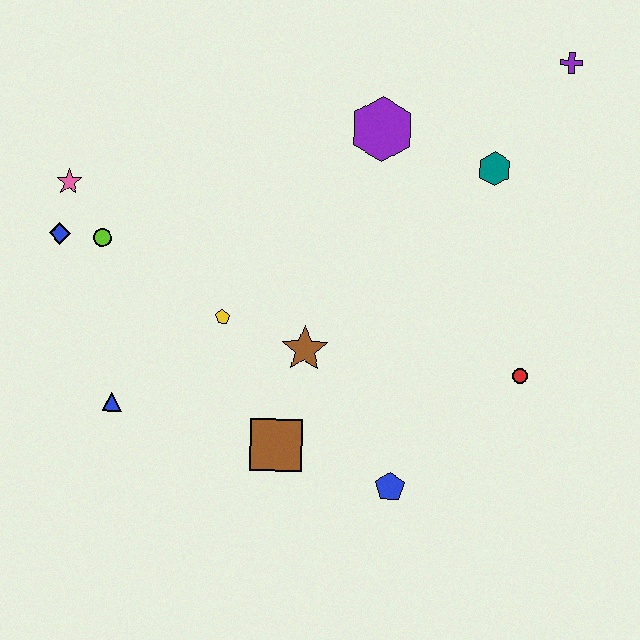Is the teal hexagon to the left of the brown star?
No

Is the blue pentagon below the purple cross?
Yes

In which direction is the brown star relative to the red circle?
The brown star is to the left of the red circle.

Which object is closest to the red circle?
The blue pentagon is closest to the red circle.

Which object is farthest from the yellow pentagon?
The purple cross is farthest from the yellow pentagon.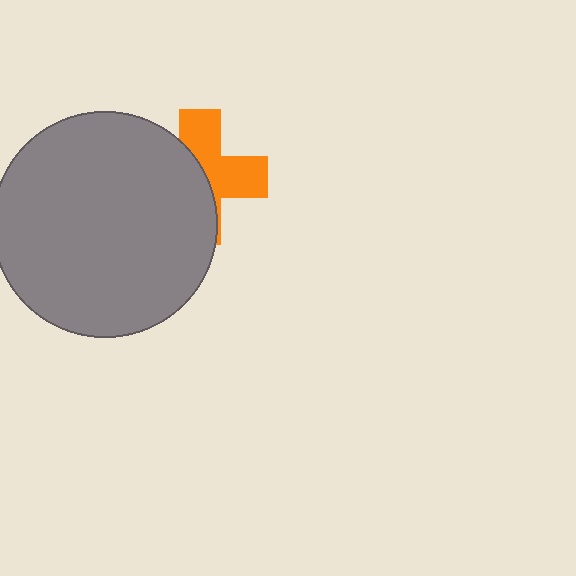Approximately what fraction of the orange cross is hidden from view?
Roughly 53% of the orange cross is hidden behind the gray circle.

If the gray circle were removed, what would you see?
You would see the complete orange cross.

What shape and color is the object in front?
The object in front is a gray circle.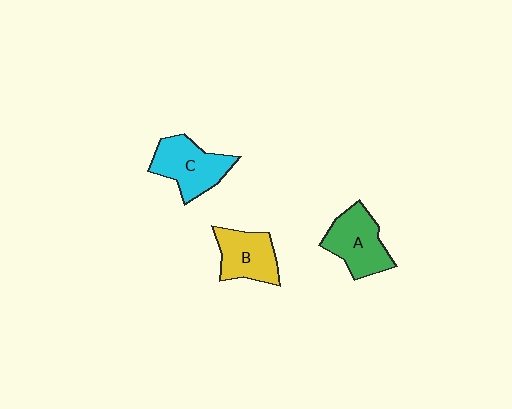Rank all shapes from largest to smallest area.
From largest to smallest: C (cyan), A (green), B (yellow).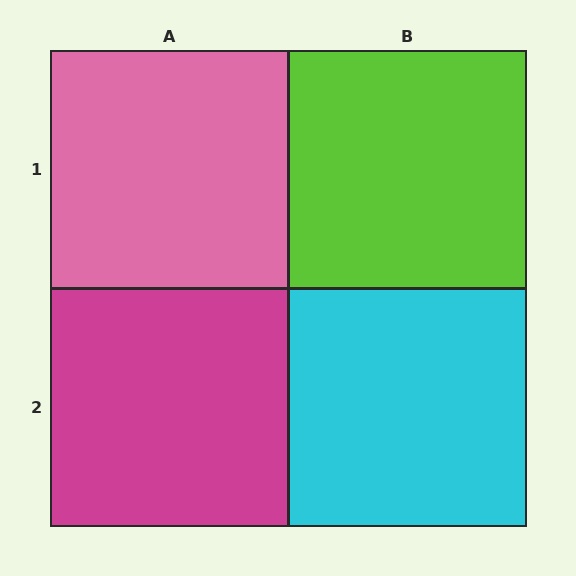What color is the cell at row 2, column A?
Magenta.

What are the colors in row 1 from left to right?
Pink, lime.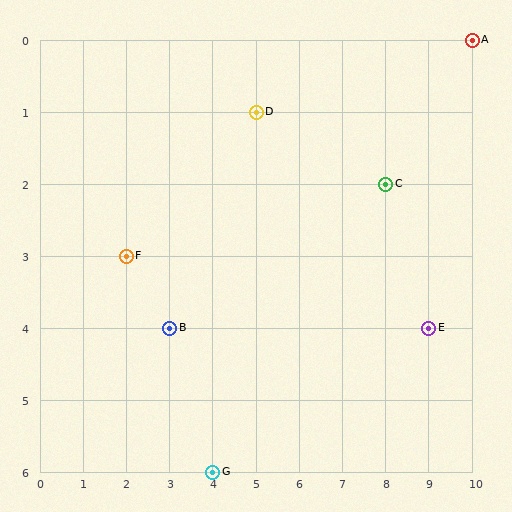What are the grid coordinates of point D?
Point D is at grid coordinates (5, 1).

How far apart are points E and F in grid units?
Points E and F are 7 columns and 1 row apart (about 7.1 grid units diagonally).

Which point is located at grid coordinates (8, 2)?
Point C is at (8, 2).